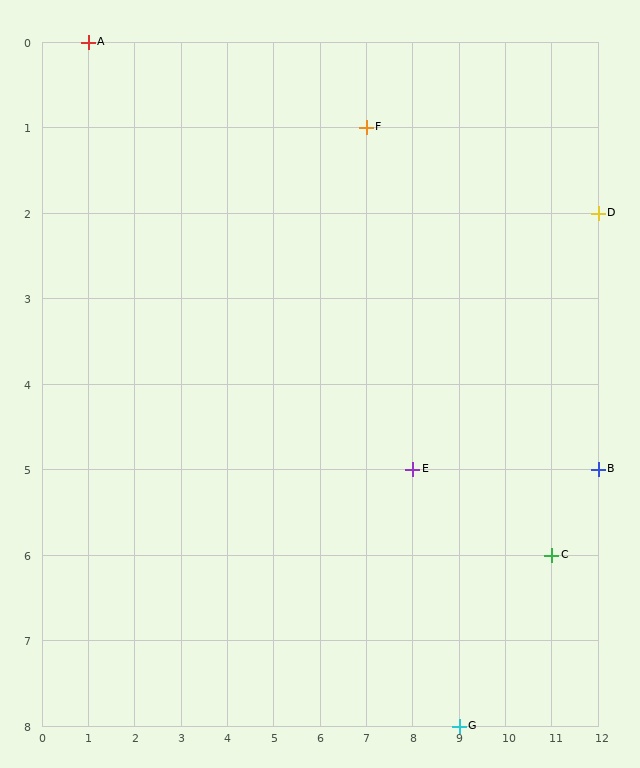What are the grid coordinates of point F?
Point F is at grid coordinates (7, 1).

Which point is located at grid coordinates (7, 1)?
Point F is at (7, 1).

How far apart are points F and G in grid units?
Points F and G are 2 columns and 7 rows apart (about 7.3 grid units diagonally).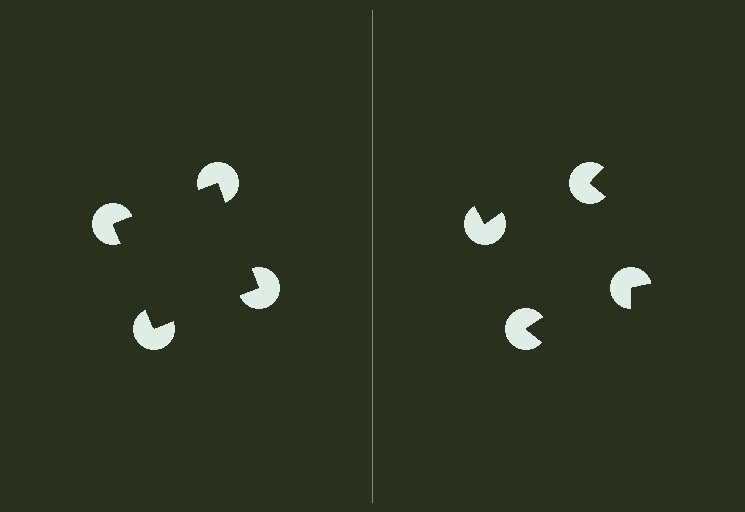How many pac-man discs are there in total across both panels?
8 — 4 on each side.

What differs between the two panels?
The pac-man discs are positioned identically on both sides; only the wedge orientations differ. On the left they align to a square; on the right they are misaligned.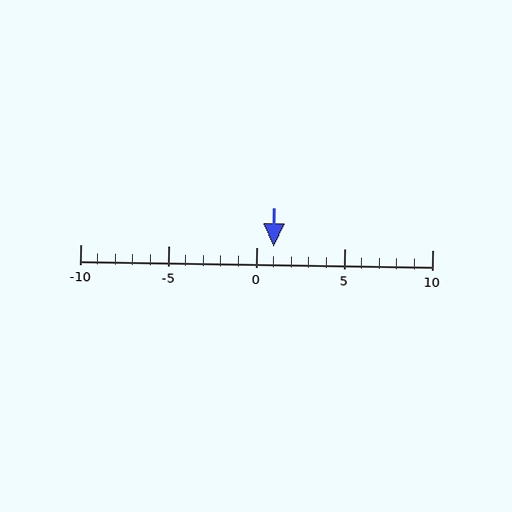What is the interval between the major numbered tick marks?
The major tick marks are spaced 5 units apart.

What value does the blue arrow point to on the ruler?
The blue arrow points to approximately 1.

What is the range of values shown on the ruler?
The ruler shows values from -10 to 10.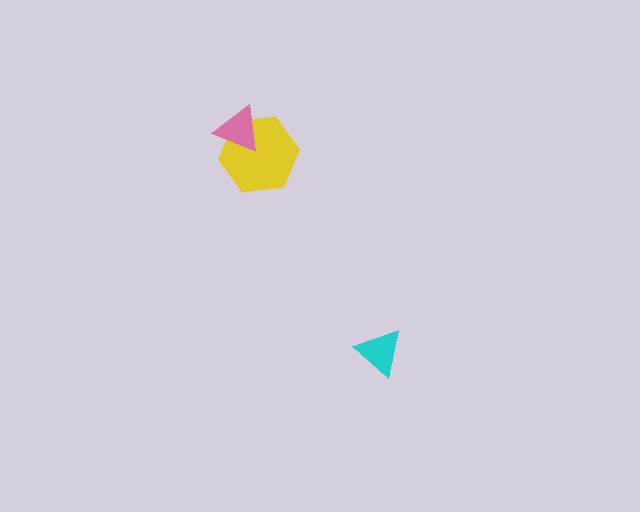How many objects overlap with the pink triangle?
1 object overlaps with the pink triangle.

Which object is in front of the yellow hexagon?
The pink triangle is in front of the yellow hexagon.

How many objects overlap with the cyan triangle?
0 objects overlap with the cyan triangle.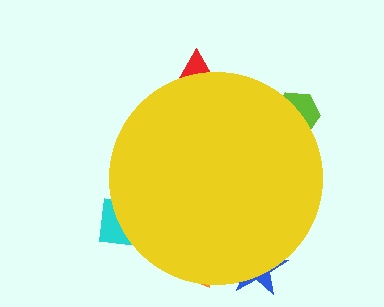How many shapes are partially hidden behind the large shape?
5 shapes are partially hidden.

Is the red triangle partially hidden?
Yes, the red triangle is partially hidden behind the yellow circle.